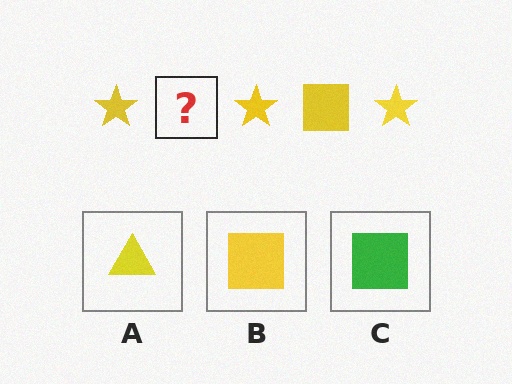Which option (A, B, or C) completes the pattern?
B.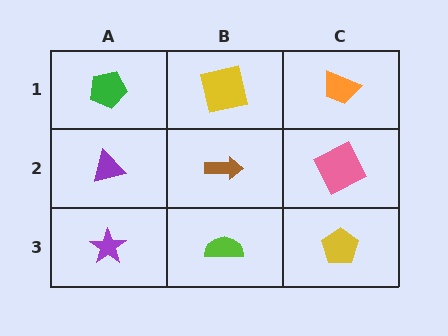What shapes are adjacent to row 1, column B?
A brown arrow (row 2, column B), a green pentagon (row 1, column A), an orange trapezoid (row 1, column C).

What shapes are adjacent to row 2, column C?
An orange trapezoid (row 1, column C), a yellow pentagon (row 3, column C), a brown arrow (row 2, column B).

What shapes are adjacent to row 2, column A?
A green pentagon (row 1, column A), a purple star (row 3, column A), a brown arrow (row 2, column B).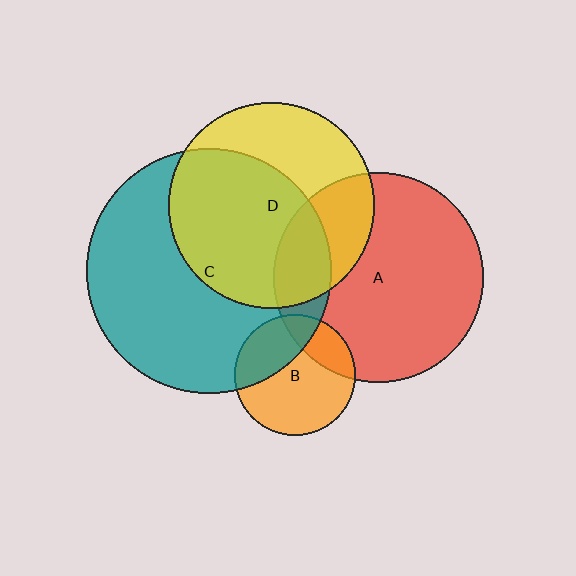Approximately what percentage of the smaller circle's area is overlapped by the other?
Approximately 25%.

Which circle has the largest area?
Circle C (teal).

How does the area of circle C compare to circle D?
Approximately 1.4 times.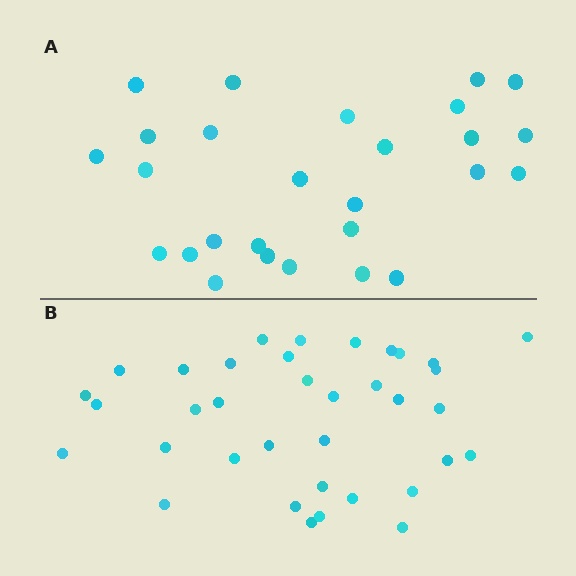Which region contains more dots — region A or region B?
Region B (the bottom region) has more dots.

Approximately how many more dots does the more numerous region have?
Region B has roughly 8 or so more dots than region A.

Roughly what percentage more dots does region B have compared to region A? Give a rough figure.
About 35% more.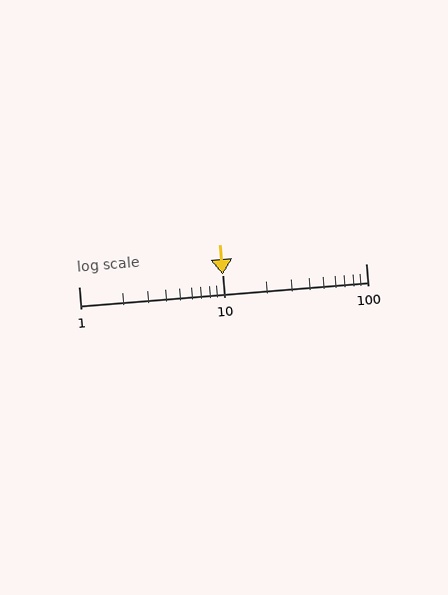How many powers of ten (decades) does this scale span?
The scale spans 2 decades, from 1 to 100.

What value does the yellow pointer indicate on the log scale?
The pointer indicates approximately 10.